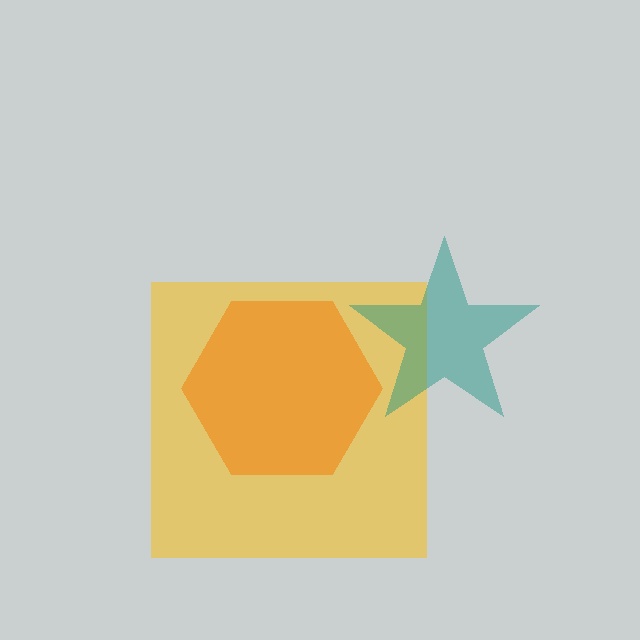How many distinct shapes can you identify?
There are 3 distinct shapes: a yellow square, an orange hexagon, a teal star.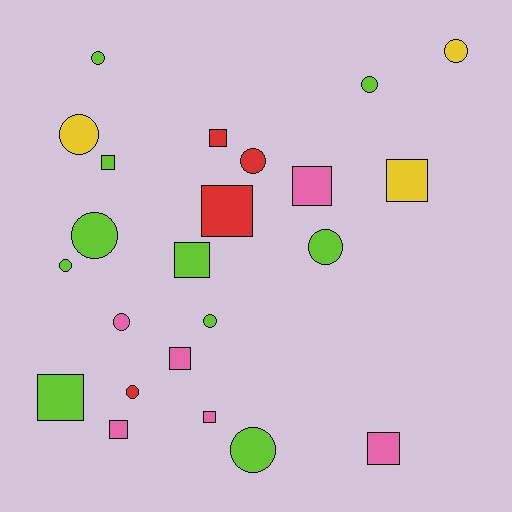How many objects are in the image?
There are 23 objects.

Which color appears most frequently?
Lime, with 10 objects.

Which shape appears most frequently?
Circle, with 12 objects.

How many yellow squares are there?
There is 1 yellow square.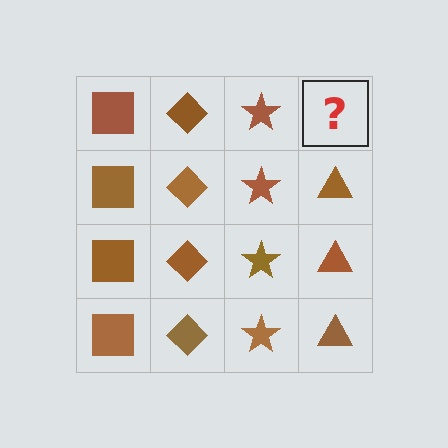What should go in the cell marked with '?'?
The missing cell should contain a brown triangle.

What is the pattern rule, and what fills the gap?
The rule is that each column has a consistent shape. The gap should be filled with a brown triangle.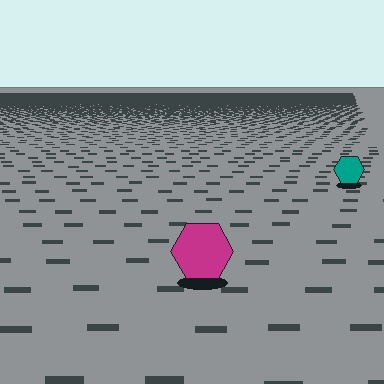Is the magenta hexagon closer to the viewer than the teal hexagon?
Yes. The magenta hexagon is closer — you can tell from the texture gradient: the ground texture is coarser near it.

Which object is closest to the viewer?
The magenta hexagon is closest. The texture marks near it are larger and more spread out.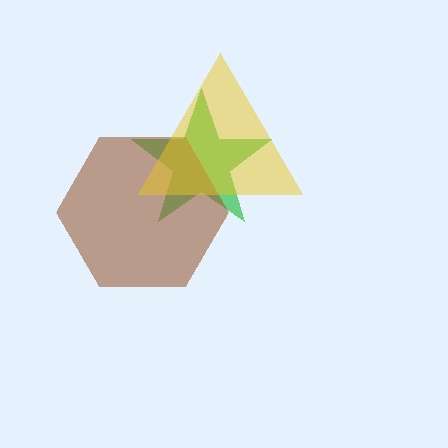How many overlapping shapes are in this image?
There are 3 overlapping shapes in the image.